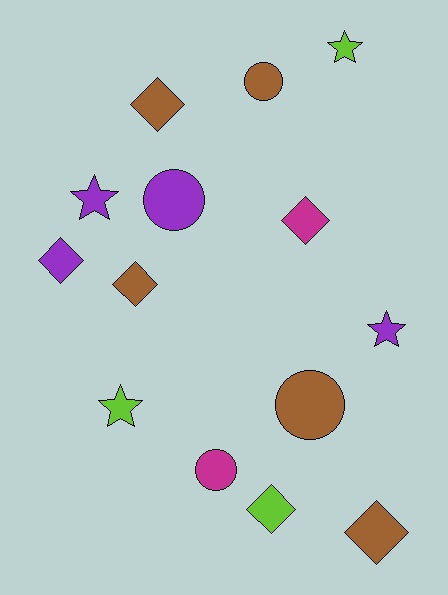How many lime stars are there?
There are 2 lime stars.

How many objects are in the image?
There are 14 objects.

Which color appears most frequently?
Brown, with 5 objects.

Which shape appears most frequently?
Diamond, with 6 objects.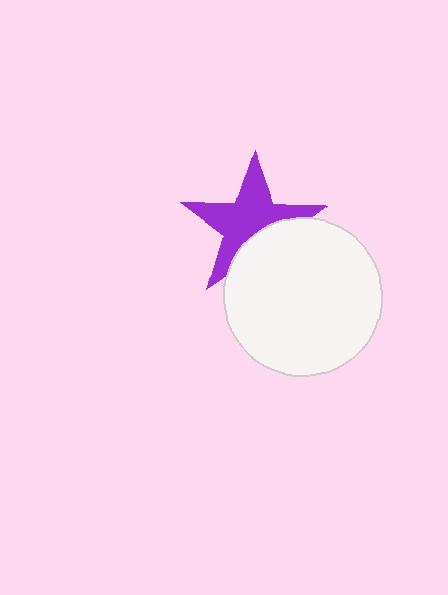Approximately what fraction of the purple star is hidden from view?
Roughly 34% of the purple star is hidden behind the white circle.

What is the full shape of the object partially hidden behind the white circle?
The partially hidden object is a purple star.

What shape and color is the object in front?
The object in front is a white circle.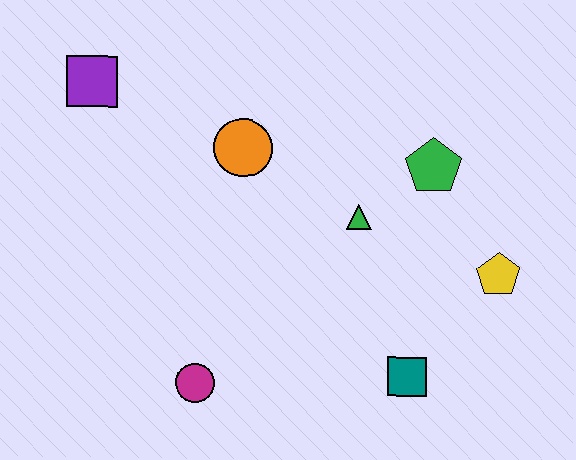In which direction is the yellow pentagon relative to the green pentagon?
The yellow pentagon is below the green pentagon.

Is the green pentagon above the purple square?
No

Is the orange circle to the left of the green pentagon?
Yes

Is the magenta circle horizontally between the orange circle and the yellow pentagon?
No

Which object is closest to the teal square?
The yellow pentagon is closest to the teal square.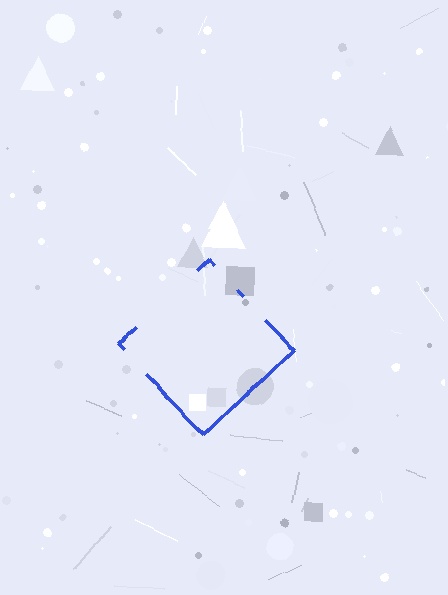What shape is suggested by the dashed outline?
The dashed outline suggests a diamond.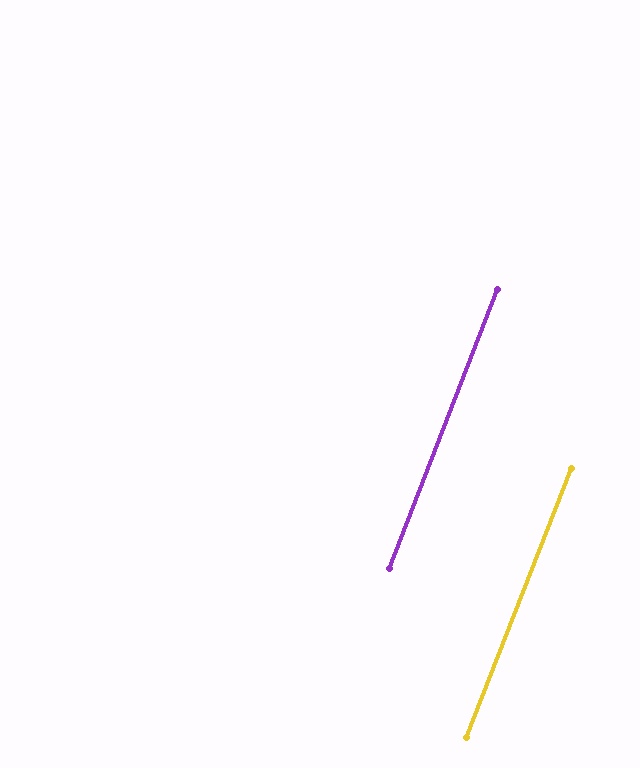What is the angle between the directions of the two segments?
Approximately 0 degrees.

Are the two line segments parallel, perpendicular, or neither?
Parallel — their directions differ by only 0.3°.